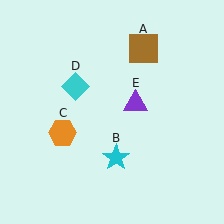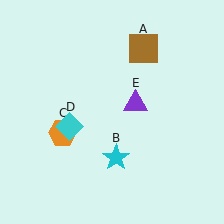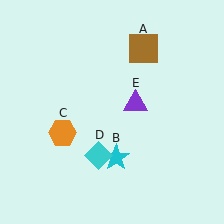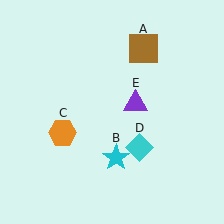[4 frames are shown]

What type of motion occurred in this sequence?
The cyan diamond (object D) rotated counterclockwise around the center of the scene.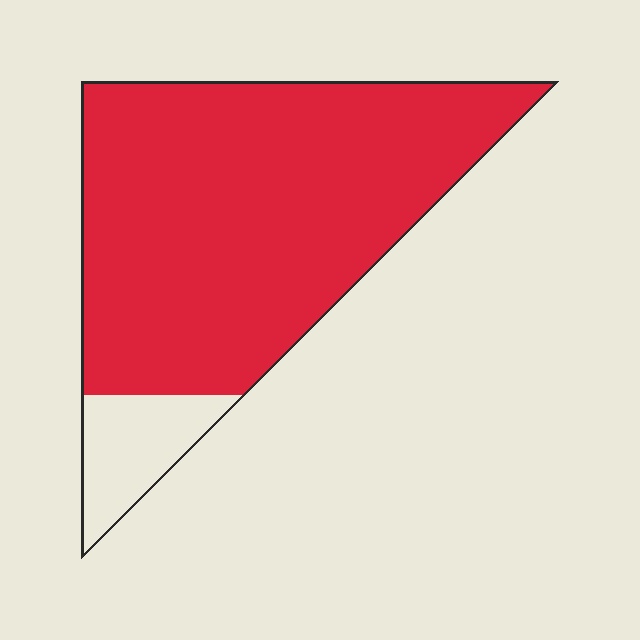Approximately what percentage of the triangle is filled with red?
Approximately 90%.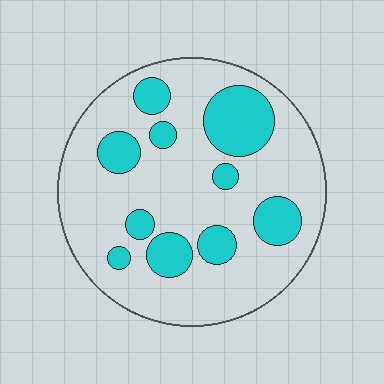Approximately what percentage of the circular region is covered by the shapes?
Approximately 25%.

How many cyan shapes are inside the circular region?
10.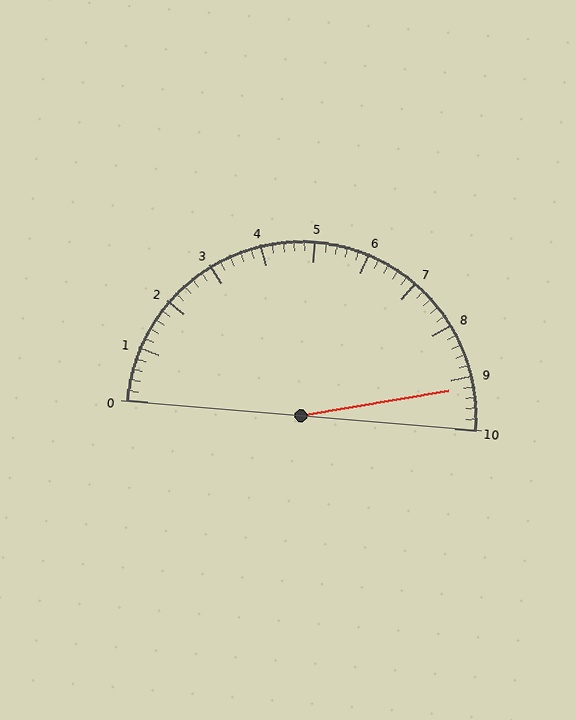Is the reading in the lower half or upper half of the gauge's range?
The reading is in the upper half of the range (0 to 10).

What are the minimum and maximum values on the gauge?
The gauge ranges from 0 to 10.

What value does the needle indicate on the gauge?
The needle indicates approximately 9.2.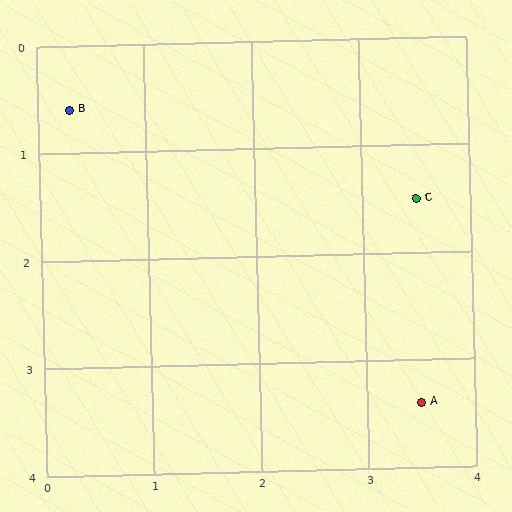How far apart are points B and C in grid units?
Points B and C are about 3.3 grid units apart.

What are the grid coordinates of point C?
Point C is at approximately (3.5, 1.5).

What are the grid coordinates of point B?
Point B is at approximately (0.3, 0.6).